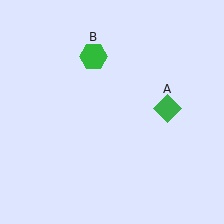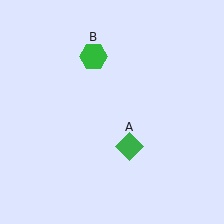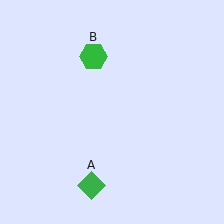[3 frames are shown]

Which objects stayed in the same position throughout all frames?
Green hexagon (object B) remained stationary.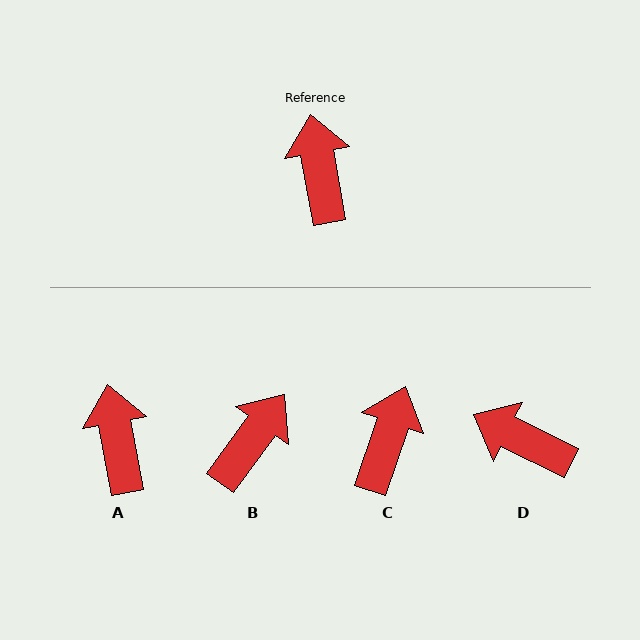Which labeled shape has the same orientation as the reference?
A.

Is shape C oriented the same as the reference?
No, it is off by about 29 degrees.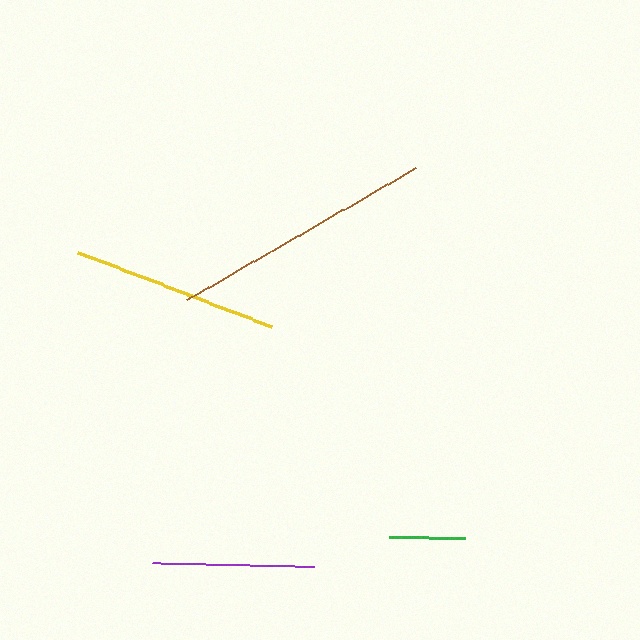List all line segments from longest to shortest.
From longest to shortest: brown, yellow, purple, green.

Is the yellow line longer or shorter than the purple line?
The yellow line is longer than the purple line.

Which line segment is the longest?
The brown line is the longest at approximately 264 pixels.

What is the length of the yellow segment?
The yellow segment is approximately 207 pixels long.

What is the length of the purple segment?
The purple segment is approximately 162 pixels long.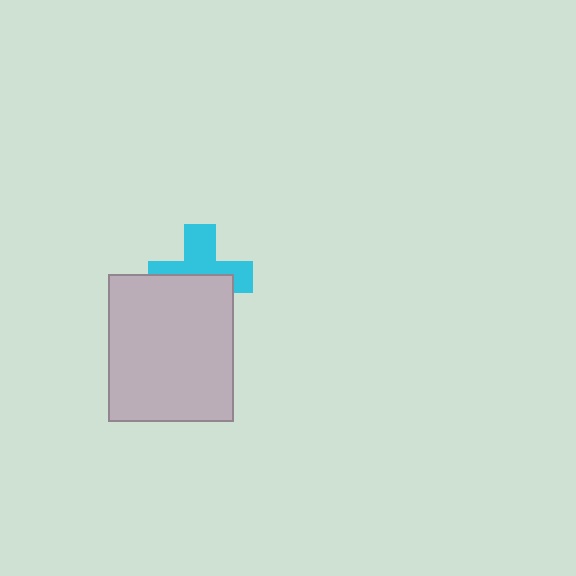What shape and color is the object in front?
The object in front is a light gray rectangle.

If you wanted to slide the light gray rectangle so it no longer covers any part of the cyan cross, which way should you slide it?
Slide it down — that is the most direct way to separate the two shapes.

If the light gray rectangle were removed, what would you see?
You would see the complete cyan cross.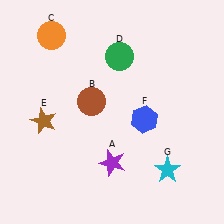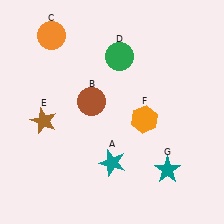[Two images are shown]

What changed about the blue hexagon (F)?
In Image 1, F is blue. In Image 2, it changed to orange.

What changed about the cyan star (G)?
In Image 1, G is cyan. In Image 2, it changed to teal.